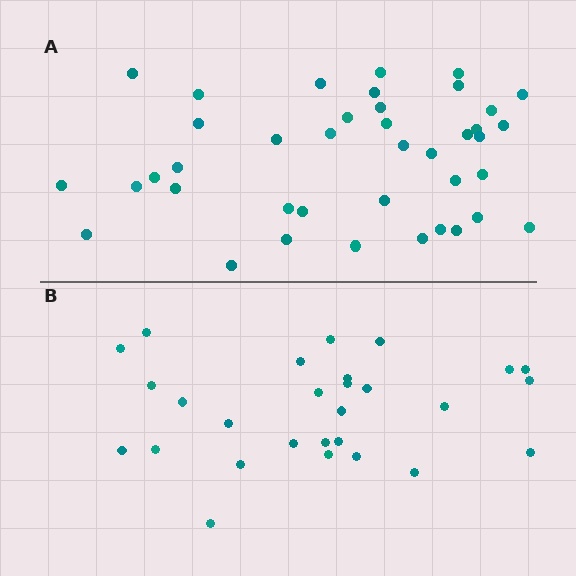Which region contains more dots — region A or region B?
Region A (the top region) has more dots.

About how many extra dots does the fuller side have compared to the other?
Region A has roughly 12 or so more dots than region B.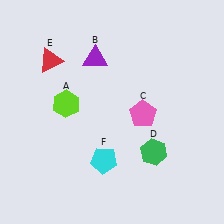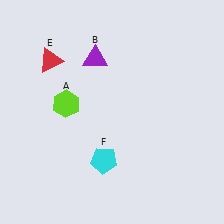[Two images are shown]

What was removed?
The green hexagon (D), the pink pentagon (C) were removed in Image 2.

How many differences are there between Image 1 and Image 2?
There are 2 differences between the two images.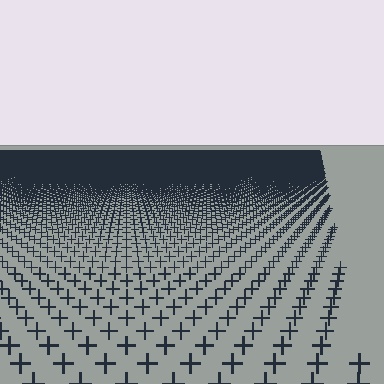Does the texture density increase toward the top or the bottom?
Density increases toward the top.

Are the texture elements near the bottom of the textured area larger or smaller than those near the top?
Larger. Near the bottom, elements are closer to the viewer and appear at a bigger on-screen size.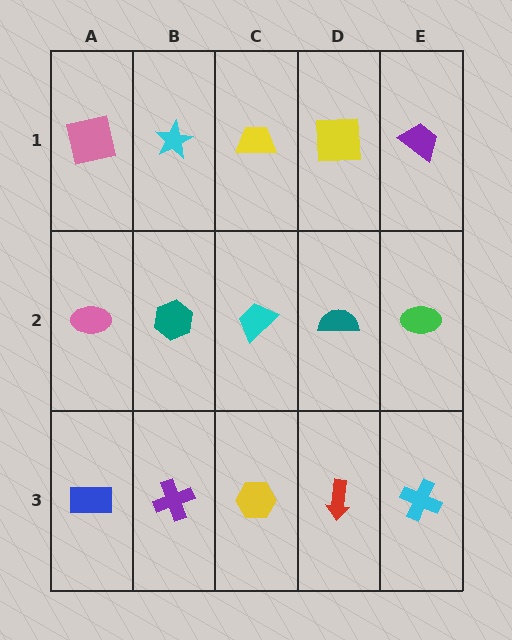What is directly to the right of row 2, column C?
A teal semicircle.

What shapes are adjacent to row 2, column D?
A yellow square (row 1, column D), a red arrow (row 3, column D), a cyan trapezoid (row 2, column C), a green ellipse (row 2, column E).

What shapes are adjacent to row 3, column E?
A green ellipse (row 2, column E), a red arrow (row 3, column D).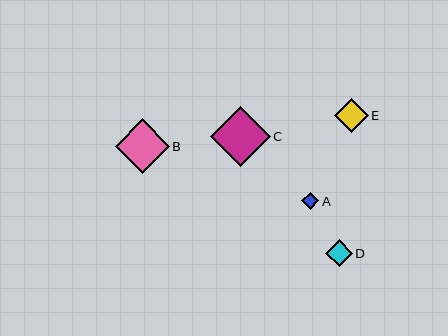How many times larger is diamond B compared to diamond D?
Diamond B is approximately 2.0 times the size of diamond D.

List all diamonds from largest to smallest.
From largest to smallest: C, B, E, D, A.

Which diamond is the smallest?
Diamond A is the smallest with a size of approximately 17 pixels.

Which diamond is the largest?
Diamond C is the largest with a size of approximately 60 pixels.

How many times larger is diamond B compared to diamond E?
Diamond B is approximately 1.6 times the size of diamond E.